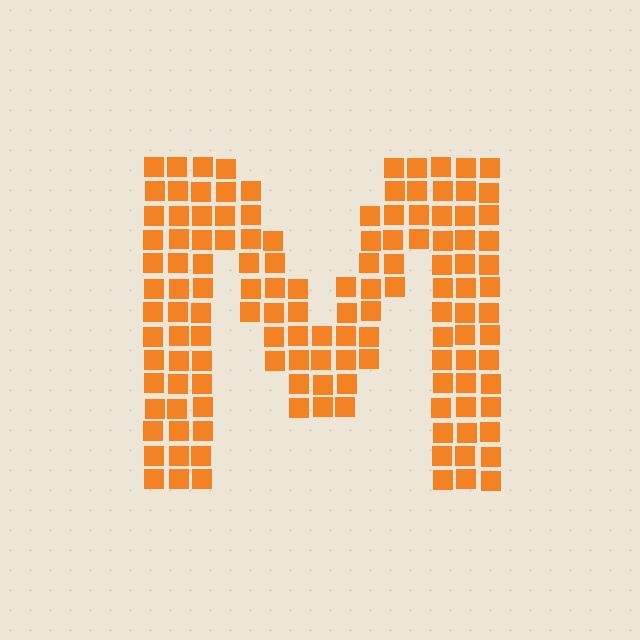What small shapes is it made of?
It is made of small squares.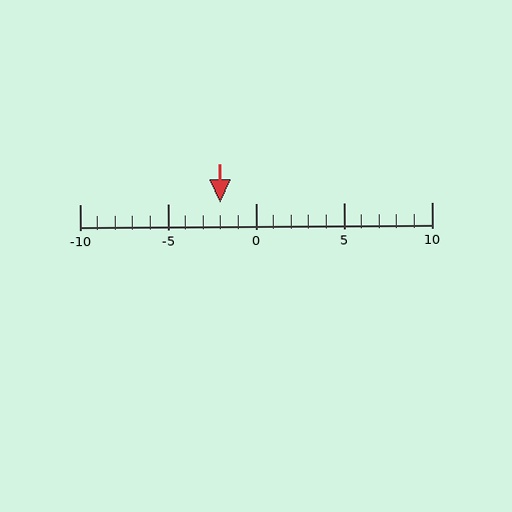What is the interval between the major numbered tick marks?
The major tick marks are spaced 5 units apart.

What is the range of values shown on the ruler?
The ruler shows values from -10 to 10.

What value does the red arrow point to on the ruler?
The red arrow points to approximately -2.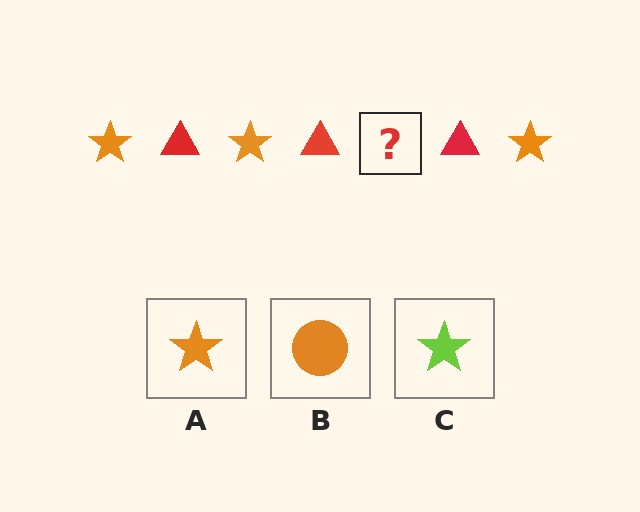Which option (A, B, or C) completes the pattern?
A.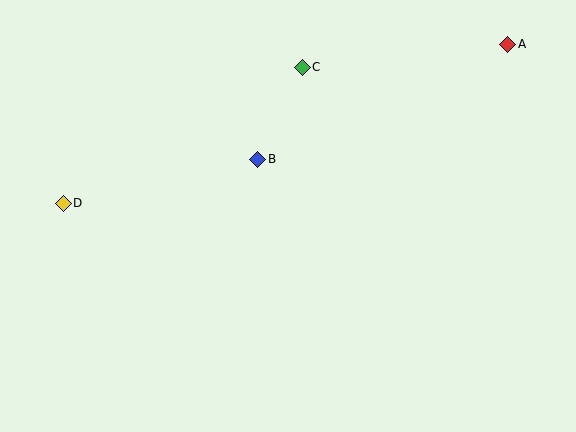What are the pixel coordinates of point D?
Point D is at (63, 203).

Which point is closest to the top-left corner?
Point D is closest to the top-left corner.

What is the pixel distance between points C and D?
The distance between C and D is 275 pixels.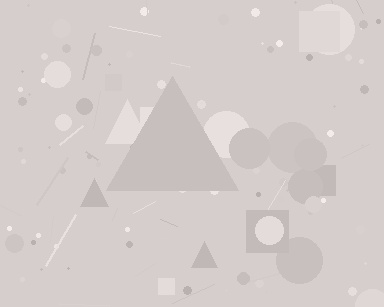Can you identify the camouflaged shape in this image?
The camouflaged shape is a triangle.